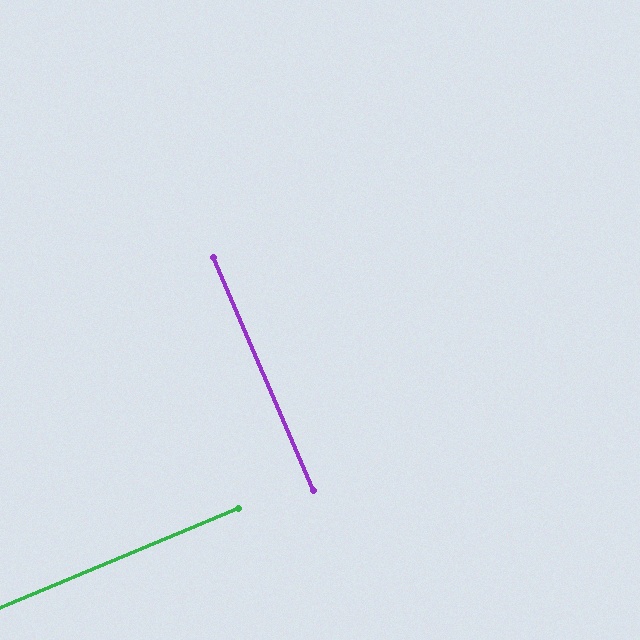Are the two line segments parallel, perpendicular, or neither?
Perpendicular — they meet at approximately 89°.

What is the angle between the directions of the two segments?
Approximately 89 degrees.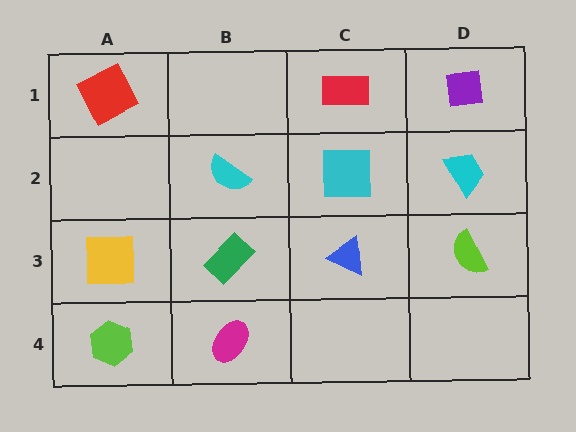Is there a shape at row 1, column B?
No, that cell is empty.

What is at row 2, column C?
A cyan square.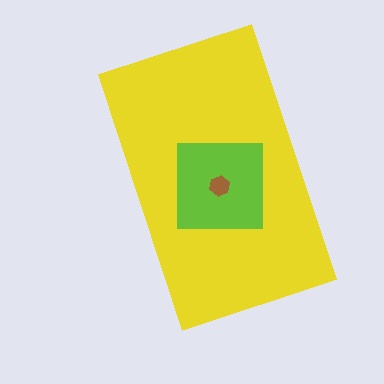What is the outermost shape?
The yellow rectangle.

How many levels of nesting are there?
3.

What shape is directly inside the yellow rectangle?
The lime square.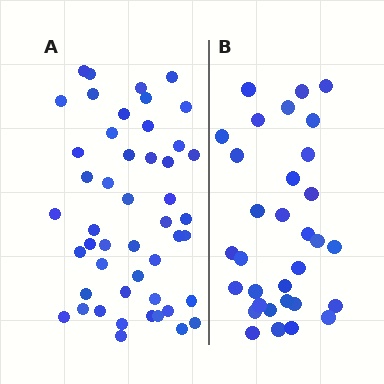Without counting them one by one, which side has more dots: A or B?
Region A (the left region) has more dots.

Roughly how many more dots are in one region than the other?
Region A has approximately 15 more dots than region B.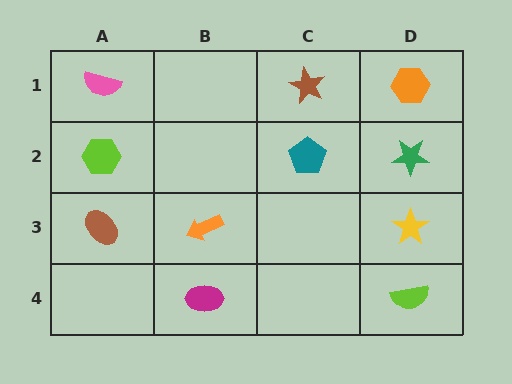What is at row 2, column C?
A teal pentagon.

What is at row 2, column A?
A lime hexagon.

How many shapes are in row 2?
3 shapes.